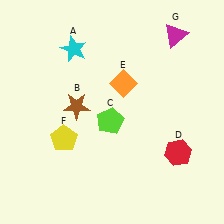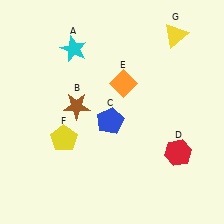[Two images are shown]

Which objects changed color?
C changed from lime to blue. G changed from magenta to yellow.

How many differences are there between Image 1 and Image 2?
There are 2 differences between the two images.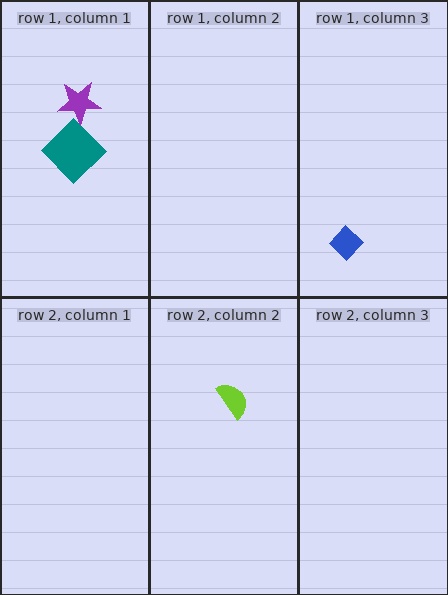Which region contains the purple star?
The row 1, column 1 region.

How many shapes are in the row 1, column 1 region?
2.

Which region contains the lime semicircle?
The row 2, column 2 region.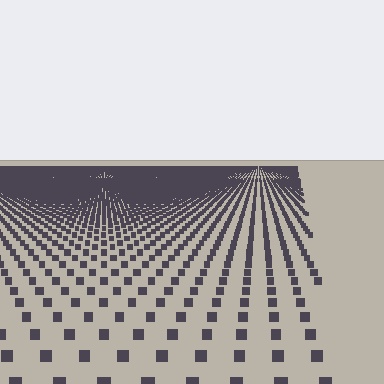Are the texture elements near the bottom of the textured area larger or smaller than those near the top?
Larger. Near the bottom, elements are closer to the viewer and appear at a bigger on-screen size.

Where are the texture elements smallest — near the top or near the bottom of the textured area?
Near the top.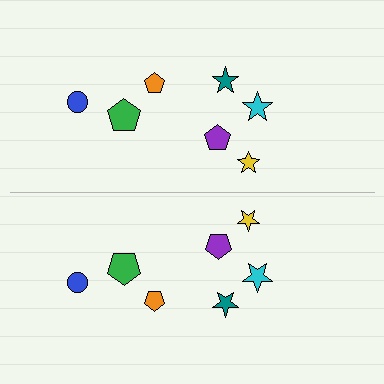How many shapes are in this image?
There are 14 shapes in this image.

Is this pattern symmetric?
Yes, this pattern has bilateral (reflection) symmetry.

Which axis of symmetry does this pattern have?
The pattern has a horizontal axis of symmetry running through the center of the image.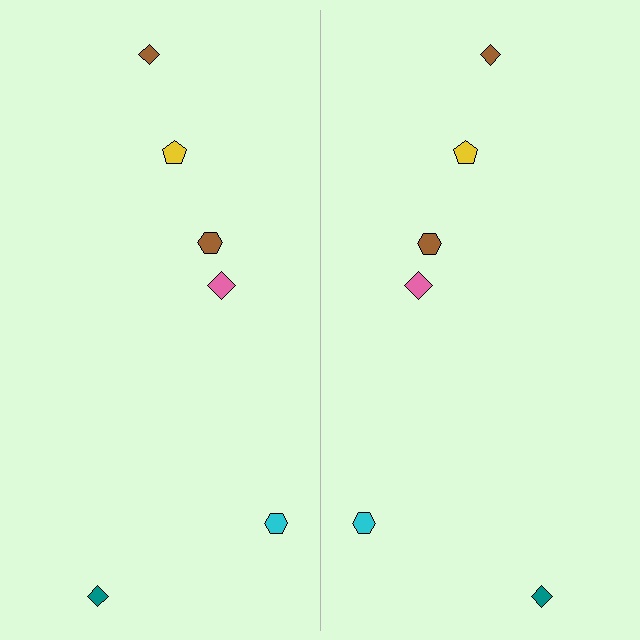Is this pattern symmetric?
Yes, this pattern has bilateral (reflection) symmetry.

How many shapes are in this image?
There are 12 shapes in this image.